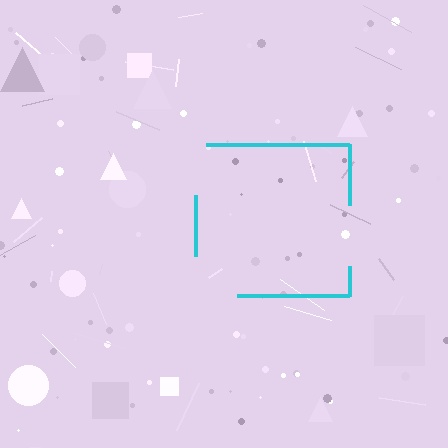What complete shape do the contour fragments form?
The contour fragments form a square.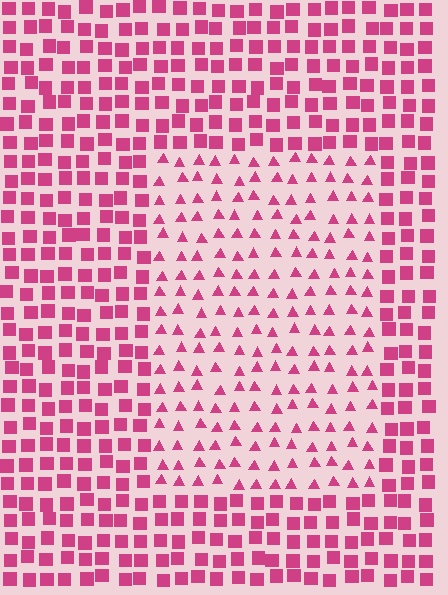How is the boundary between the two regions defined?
The boundary is defined by a change in element shape: triangles inside vs. squares outside. All elements share the same color and spacing.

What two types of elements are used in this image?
The image uses triangles inside the rectangle region and squares outside it.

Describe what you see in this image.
The image is filled with small magenta elements arranged in a uniform grid. A rectangle-shaped region contains triangles, while the surrounding area contains squares. The boundary is defined purely by the change in element shape.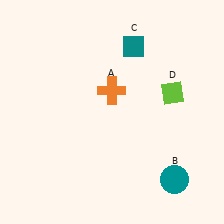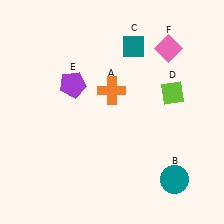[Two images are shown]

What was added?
A purple pentagon (E), a pink diamond (F) were added in Image 2.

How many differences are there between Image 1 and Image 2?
There are 2 differences between the two images.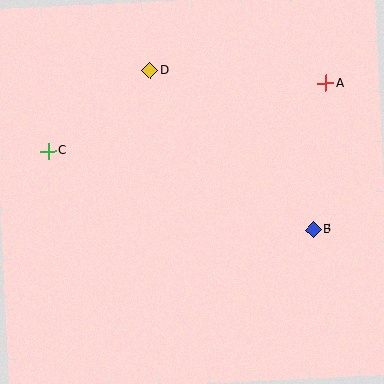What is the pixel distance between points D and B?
The distance between D and B is 228 pixels.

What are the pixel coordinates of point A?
Point A is at (326, 83).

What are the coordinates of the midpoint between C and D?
The midpoint between C and D is at (99, 111).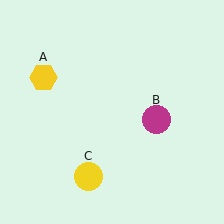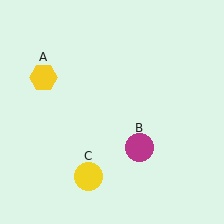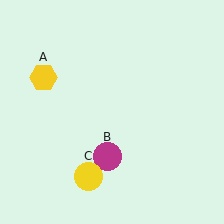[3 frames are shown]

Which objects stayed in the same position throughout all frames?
Yellow hexagon (object A) and yellow circle (object C) remained stationary.